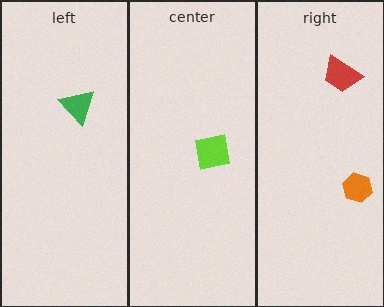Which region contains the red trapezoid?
The right region.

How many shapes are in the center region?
1.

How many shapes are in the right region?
2.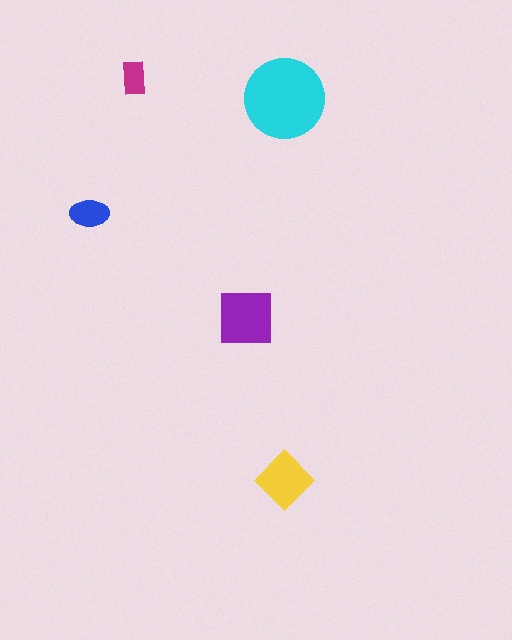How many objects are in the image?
There are 5 objects in the image.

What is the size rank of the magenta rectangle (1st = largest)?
5th.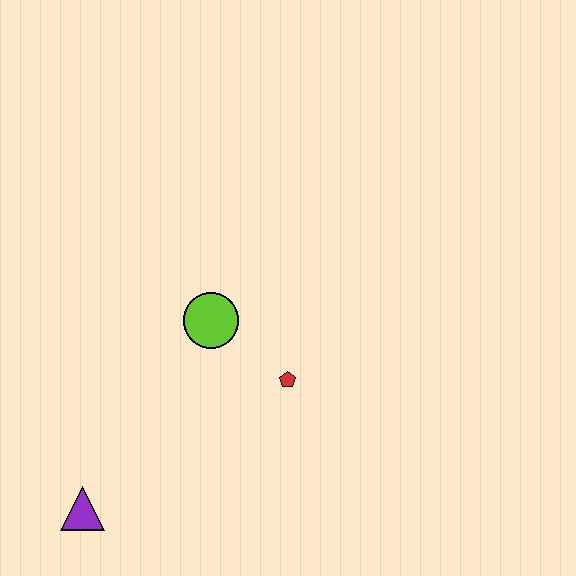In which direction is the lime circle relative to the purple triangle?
The lime circle is above the purple triangle.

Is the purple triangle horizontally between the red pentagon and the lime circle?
No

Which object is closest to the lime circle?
The red pentagon is closest to the lime circle.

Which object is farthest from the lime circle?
The purple triangle is farthest from the lime circle.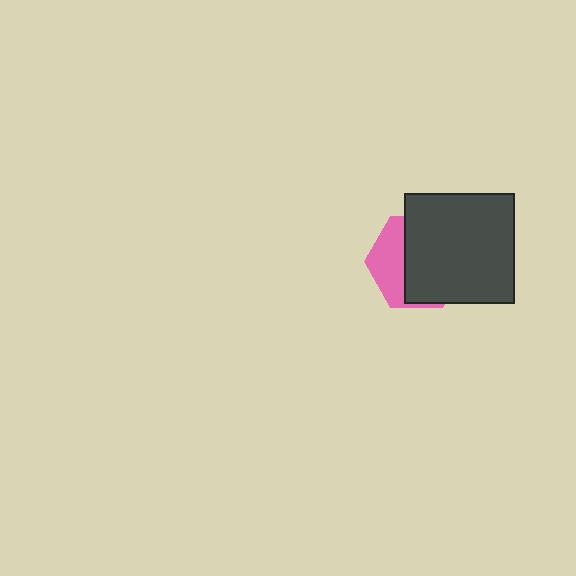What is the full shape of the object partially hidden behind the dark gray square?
The partially hidden object is a pink hexagon.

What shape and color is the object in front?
The object in front is a dark gray square.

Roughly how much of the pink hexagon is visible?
A small part of it is visible (roughly 36%).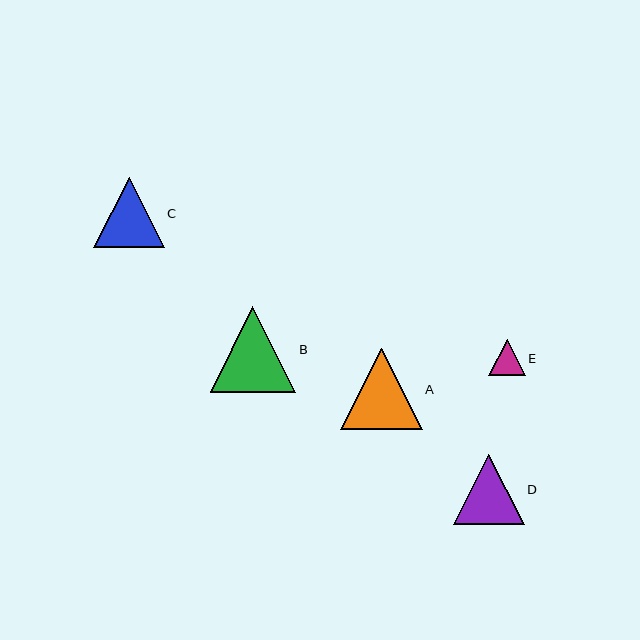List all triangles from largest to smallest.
From largest to smallest: B, A, D, C, E.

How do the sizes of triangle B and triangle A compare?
Triangle B and triangle A are approximately the same size.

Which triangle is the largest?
Triangle B is the largest with a size of approximately 86 pixels.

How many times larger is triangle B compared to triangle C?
Triangle B is approximately 1.2 times the size of triangle C.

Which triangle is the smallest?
Triangle E is the smallest with a size of approximately 37 pixels.